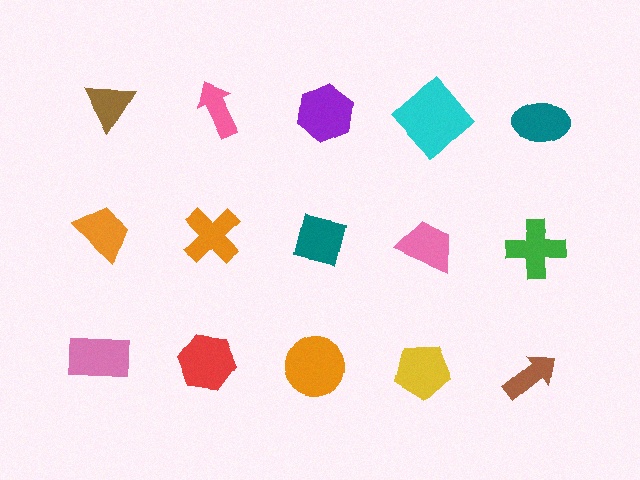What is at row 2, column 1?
An orange trapezoid.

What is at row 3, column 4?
A yellow pentagon.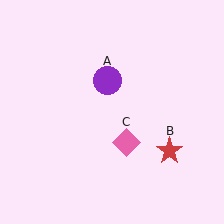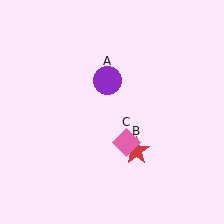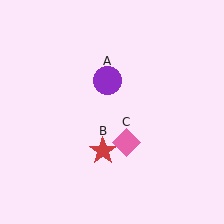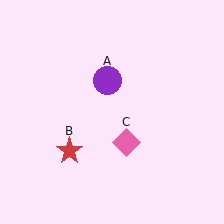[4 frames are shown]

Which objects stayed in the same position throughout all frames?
Purple circle (object A) and pink diamond (object C) remained stationary.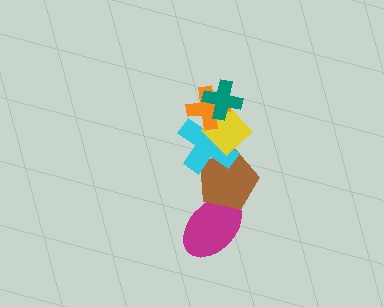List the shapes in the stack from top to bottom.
From top to bottom: the teal cross, the orange cross, the yellow diamond, the cyan cross, the brown pentagon, the magenta ellipse.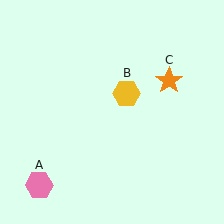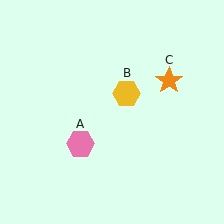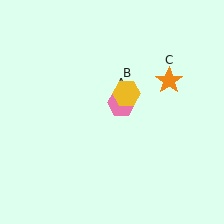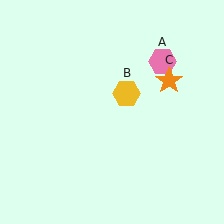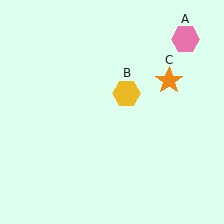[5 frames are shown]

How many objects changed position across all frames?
1 object changed position: pink hexagon (object A).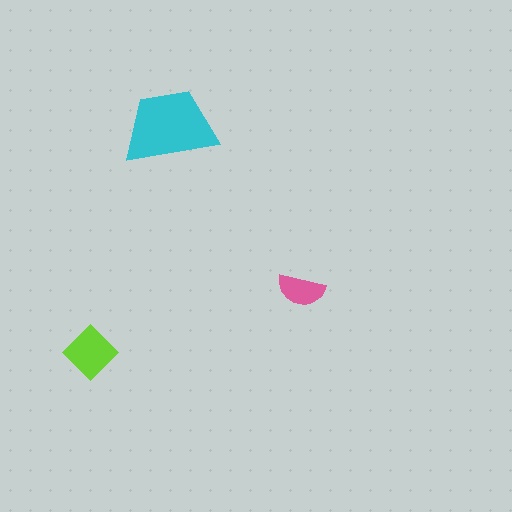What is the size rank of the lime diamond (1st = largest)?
2nd.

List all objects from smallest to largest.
The pink semicircle, the lime diamond, the cyan trapezoid.